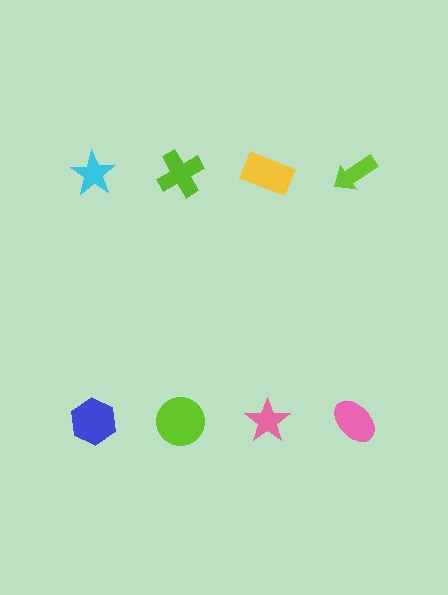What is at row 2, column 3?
A pink star.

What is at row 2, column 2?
A lime circle.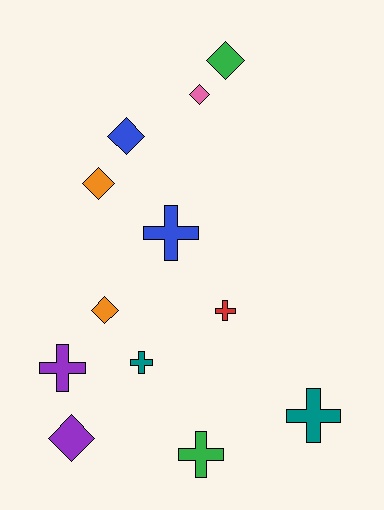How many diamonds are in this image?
There are 6 diamonds.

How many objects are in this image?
There are 12 objects.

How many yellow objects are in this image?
There are no yellow objects.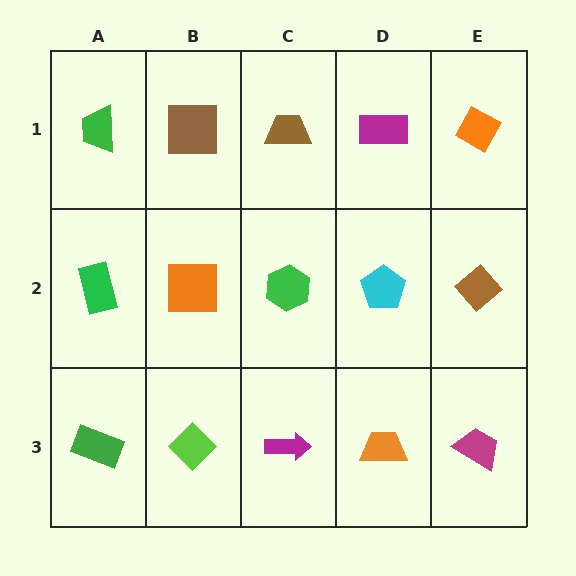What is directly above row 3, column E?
A brown diamond.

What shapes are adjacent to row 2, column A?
A green trapezoid (row 1, column A), a green rectangle (row 3, column A), an orange square (row 2, column B).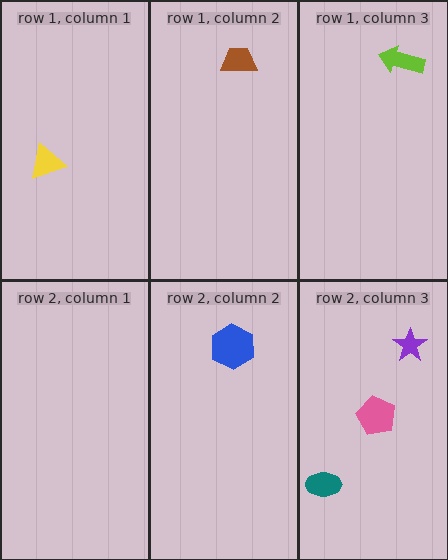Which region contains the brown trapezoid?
The row 1, column 2 region.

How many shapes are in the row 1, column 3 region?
1.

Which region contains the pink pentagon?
The row 2, column 3 region.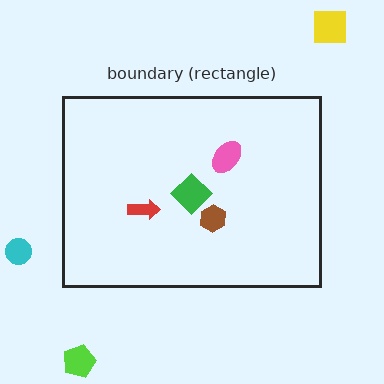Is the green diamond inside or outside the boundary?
Inside.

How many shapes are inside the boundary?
4 inside, 3 outside.